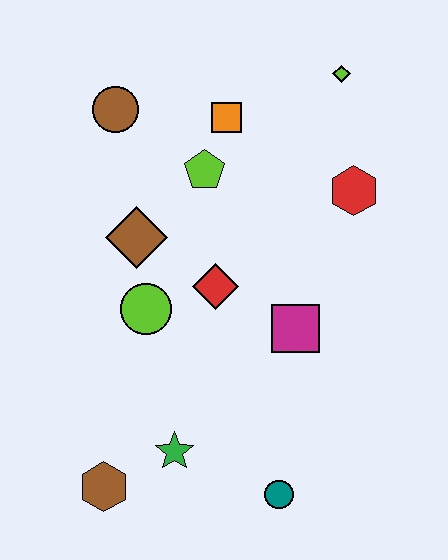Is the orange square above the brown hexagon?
Yes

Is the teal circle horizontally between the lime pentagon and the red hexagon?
Yes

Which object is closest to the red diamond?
The lime circle is closest to the red diamond.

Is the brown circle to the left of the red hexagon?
Yes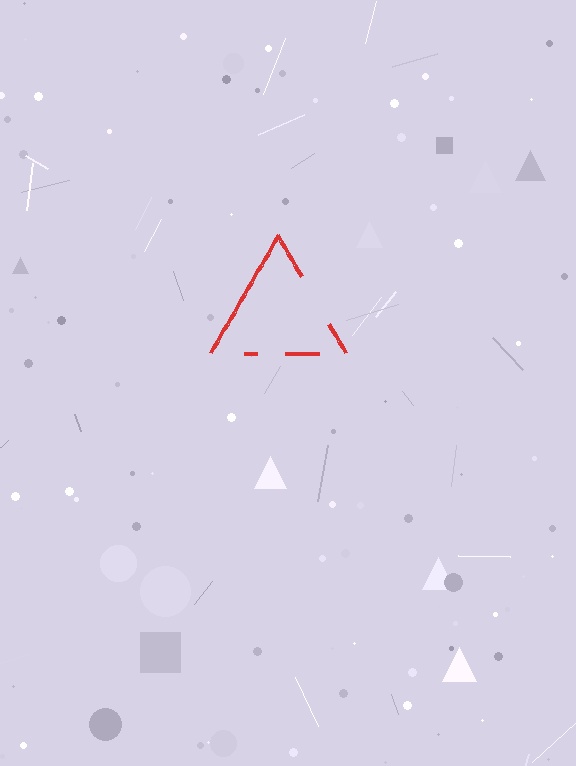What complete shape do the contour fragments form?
The contour fragments form a triangle.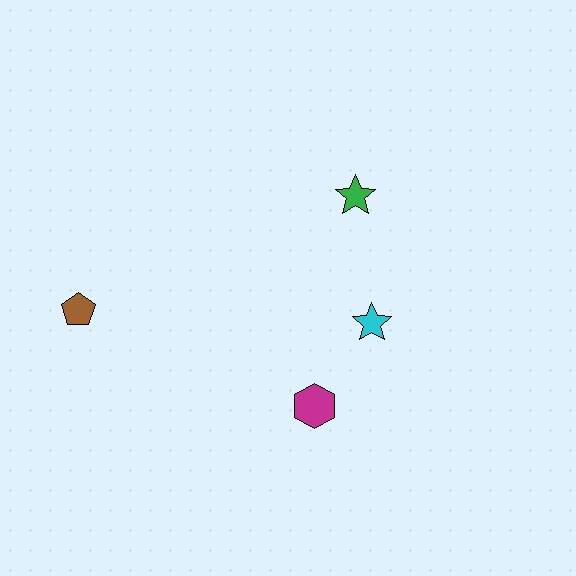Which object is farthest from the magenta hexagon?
The brown pentagon is farthest from the magenta hexagon.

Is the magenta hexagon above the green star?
No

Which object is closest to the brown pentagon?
The magenta hexagon is closest to the brown pentagon.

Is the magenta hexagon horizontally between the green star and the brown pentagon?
Yes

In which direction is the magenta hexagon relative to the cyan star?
The magenta hexagon is below the cyan star.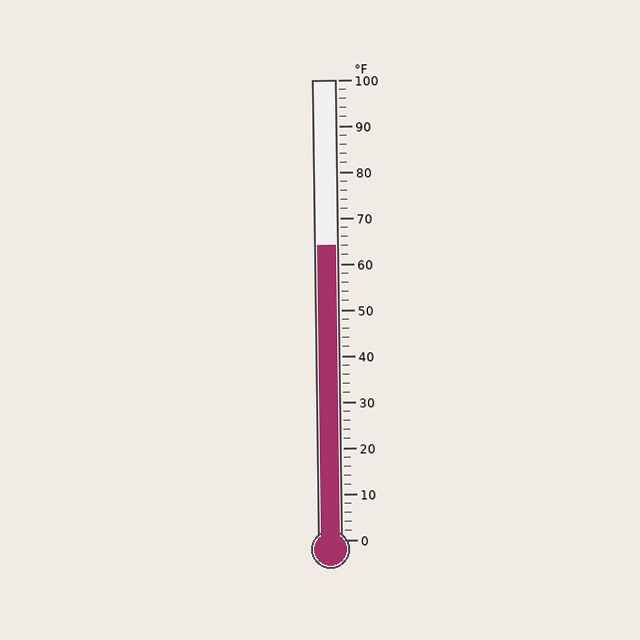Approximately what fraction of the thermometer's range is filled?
The thermometer is filled to approximately 65% of its range.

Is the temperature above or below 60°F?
The temperature is above 60°F.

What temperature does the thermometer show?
The thermometer shows approximately 64°F.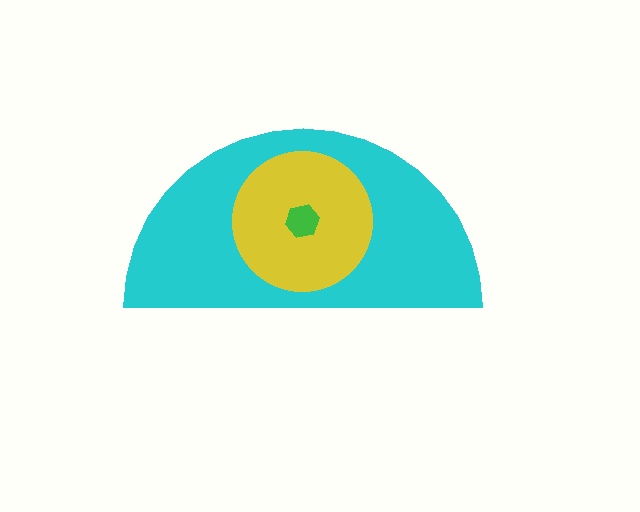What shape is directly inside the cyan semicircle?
The yellow circle.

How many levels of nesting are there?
3.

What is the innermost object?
The green hexagon.